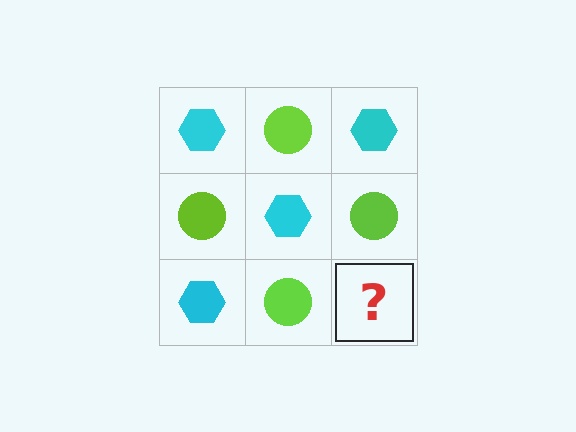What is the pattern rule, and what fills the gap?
The rule is that it alternates cyan hexagon and lime circle in a checkerboard pattern. The gap should be filled with a cyan hexagon.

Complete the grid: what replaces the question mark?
The question mark should be replaced with a cyan hexagon.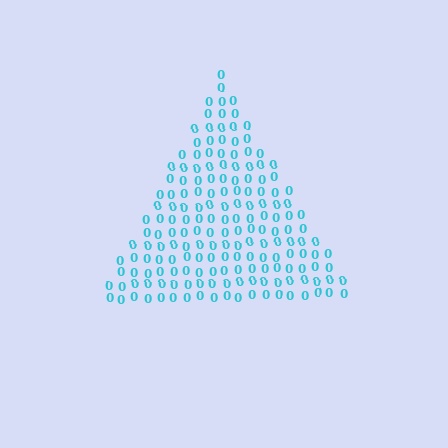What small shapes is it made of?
It is made of small digit 0's.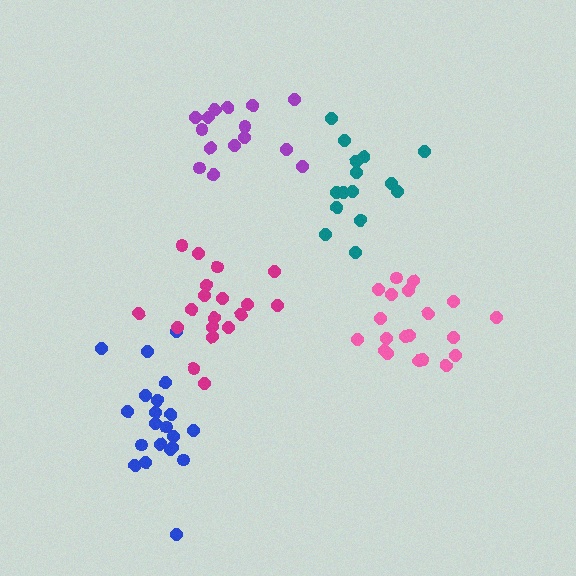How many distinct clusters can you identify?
There are 5 distinct clusters.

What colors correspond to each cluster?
The clusters are colored: blue, magenta, teal, pink, purple.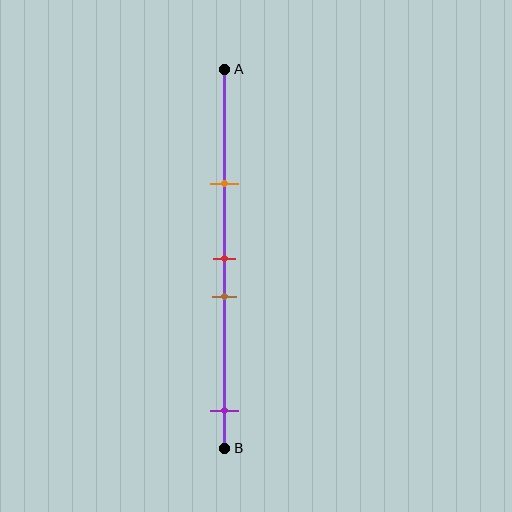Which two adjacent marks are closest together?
The red and brown marks are the closest adjacent pair.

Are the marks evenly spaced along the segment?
No, the marks are not evenly spaced.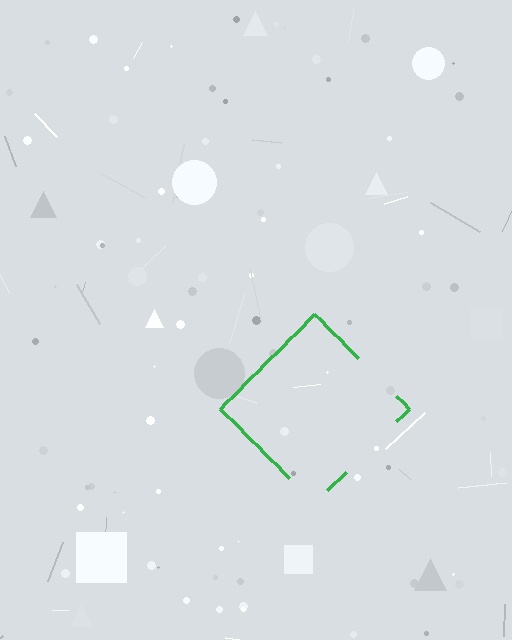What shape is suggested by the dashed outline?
The dashed outline suggests a diamond.